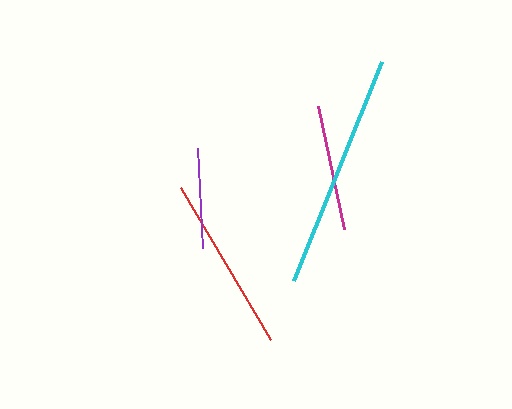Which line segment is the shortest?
The purple line is the shortest at approximately 99 pixels.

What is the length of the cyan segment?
The cyan segment is approximately 236 pixels long.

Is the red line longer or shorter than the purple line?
The red line is longer than the purple line.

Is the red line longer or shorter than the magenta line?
The red line is longer than the magenta line.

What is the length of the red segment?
The red segment is approximately 177 pixels long.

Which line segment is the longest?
The cyan line is the longest at approximately 236 pixels.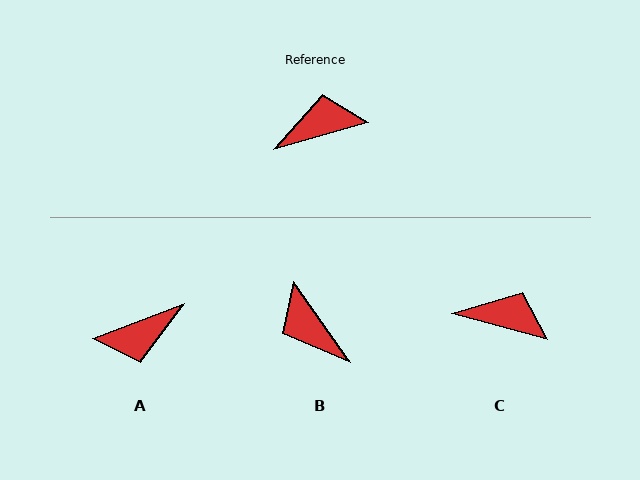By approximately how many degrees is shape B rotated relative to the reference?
Approximately 109 degrees counter-clockwise.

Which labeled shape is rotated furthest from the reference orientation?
A, about 175 degrees away.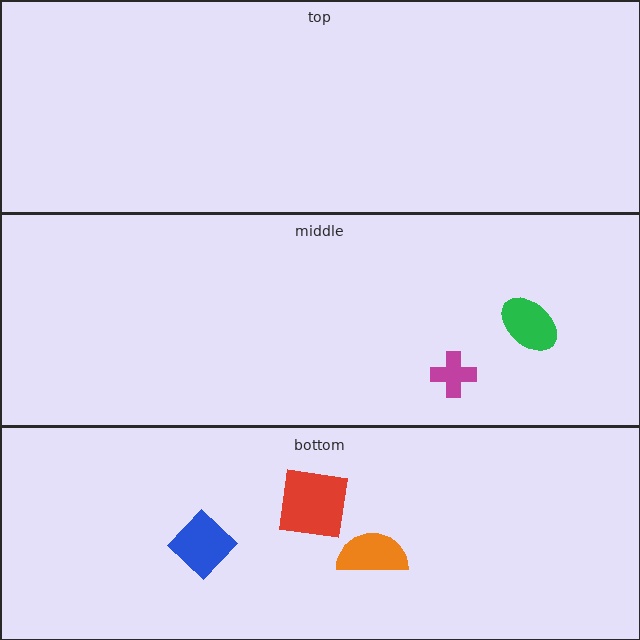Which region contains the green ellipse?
The middle region.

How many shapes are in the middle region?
2.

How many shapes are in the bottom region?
3.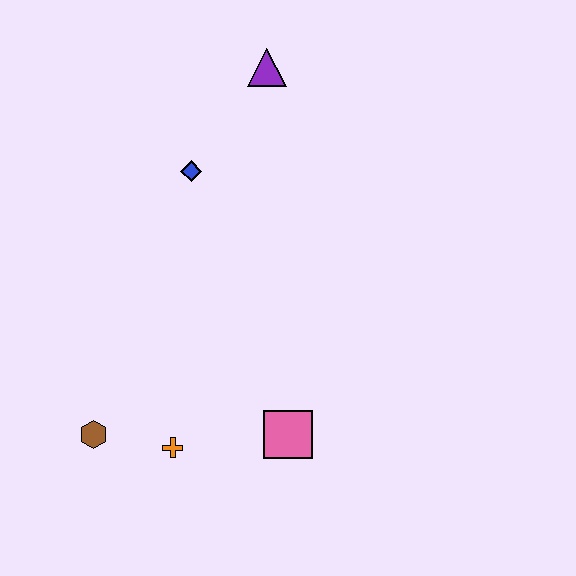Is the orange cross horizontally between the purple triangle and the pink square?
No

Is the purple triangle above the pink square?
Yes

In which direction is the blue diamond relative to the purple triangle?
The blue diamond is below the purple triangle.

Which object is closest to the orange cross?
The brown hexagon is closest to the orange cross.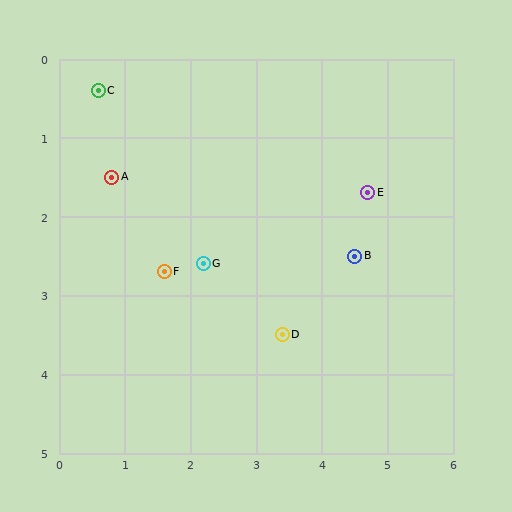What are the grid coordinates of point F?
Point F is at approximately (1.6, 2.7).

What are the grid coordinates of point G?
Point G is at approximately (2.2, 2.6).